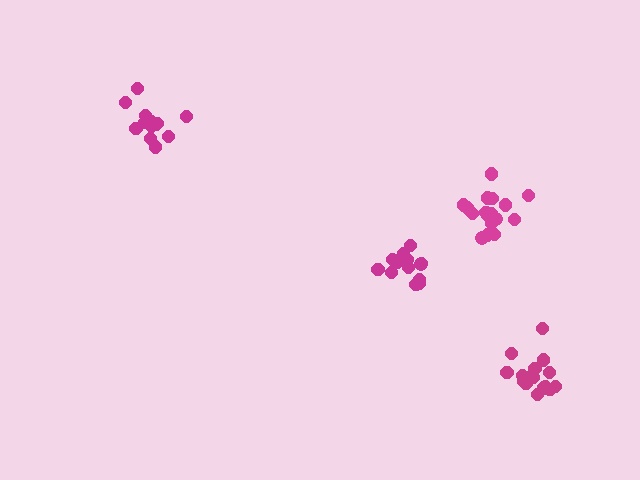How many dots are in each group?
Group 1: 13 dots, Group 2: 18 dots, Group 3: 14 dots, Group 4: 16 dots (61 total).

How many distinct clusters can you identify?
There are 4 distinct clusters.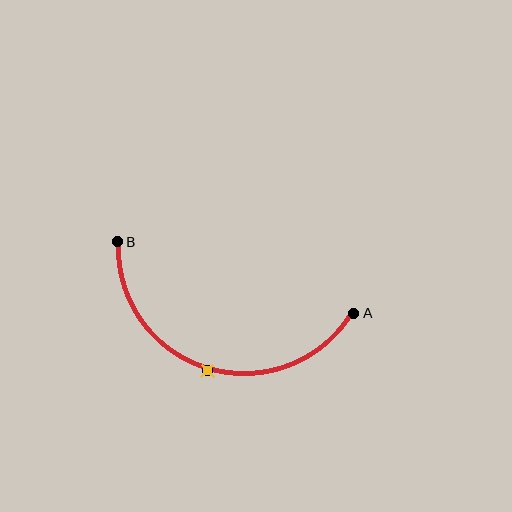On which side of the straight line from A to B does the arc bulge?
The arc bulges below the straight line connecting A and B.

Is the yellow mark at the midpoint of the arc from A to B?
Yes. The yellow mark lies on the arc at equal arc-length from both A and B — it is the arc midpoint.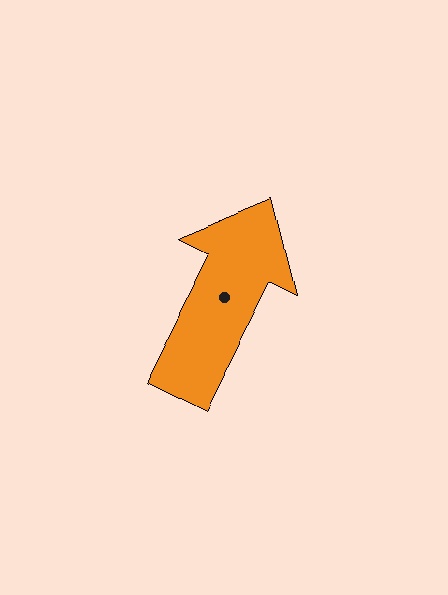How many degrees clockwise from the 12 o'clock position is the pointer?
Approximately 27 degrees.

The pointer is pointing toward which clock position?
Roughly 1 o'clock.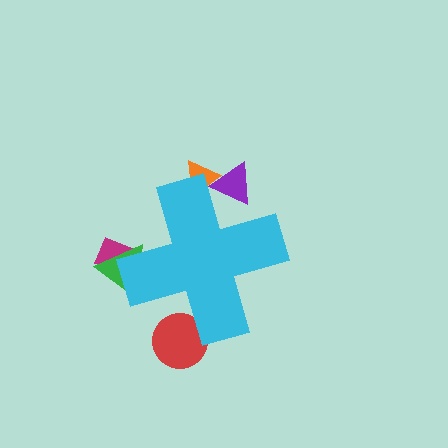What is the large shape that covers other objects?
A cyan cross.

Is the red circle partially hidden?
Yes, the red circle is partially hidden behind the cyan cross.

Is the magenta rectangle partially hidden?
Yes, the magenta rectangle is partially hidden behind the cyan cross.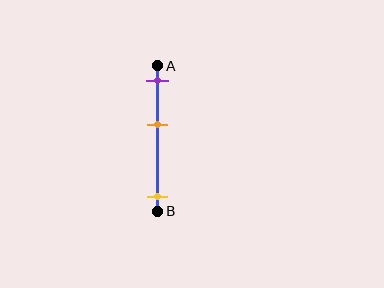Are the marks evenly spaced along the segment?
No, the marks are not evenly spaced.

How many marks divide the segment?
There are 3 marks dividing the segment.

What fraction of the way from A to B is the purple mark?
The purple mark is approximately 10% (0.1) of the way from A to B.